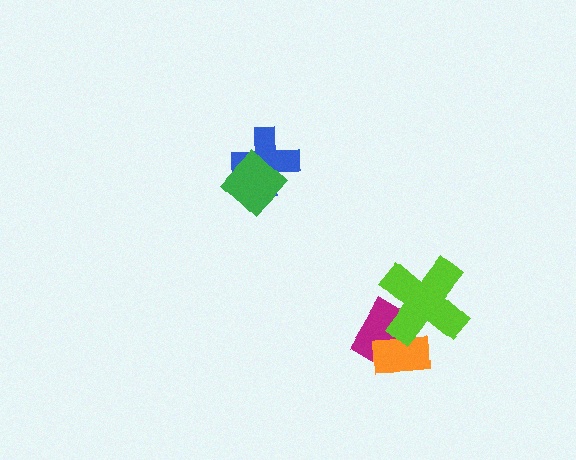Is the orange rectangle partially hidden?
Yes, it is partially covered by another shape.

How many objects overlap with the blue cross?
1 object overlaps with the blue cross.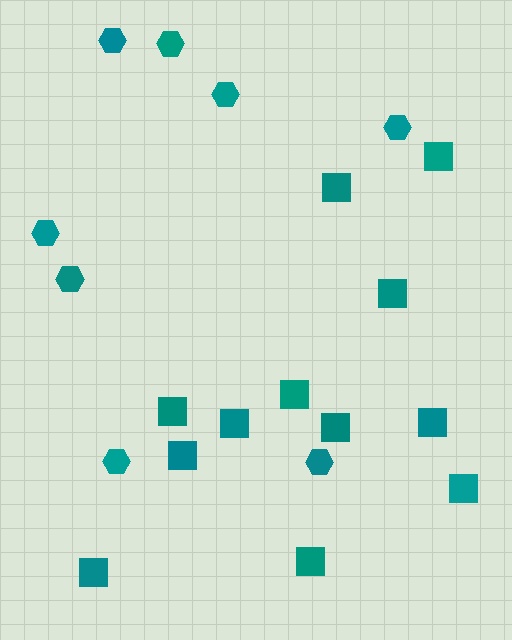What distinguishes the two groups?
There are 2 groups: one group of hexagons (8) and one group of squares (12).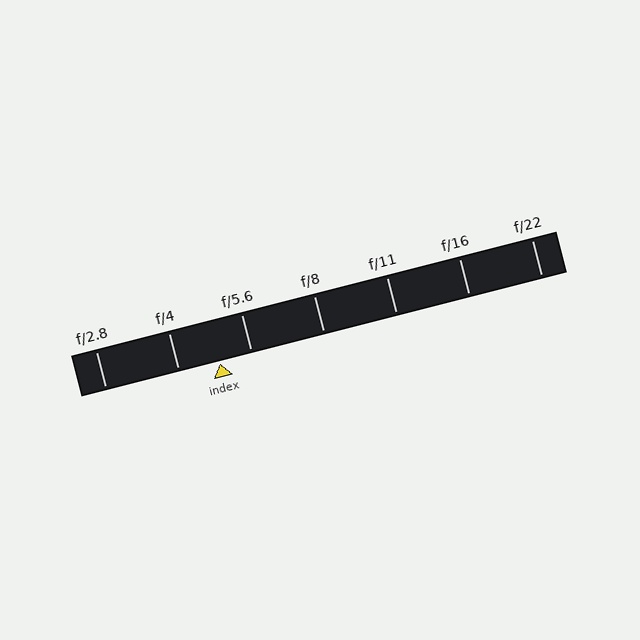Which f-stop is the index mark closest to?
The index mark is closest to f/5.6.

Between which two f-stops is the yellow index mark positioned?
The index mark is between f/4 and f/5.6.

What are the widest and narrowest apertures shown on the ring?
The widest aperture shown is f/2.8 and the narrowest is f/22.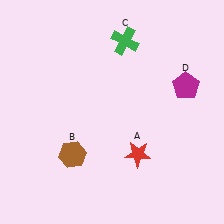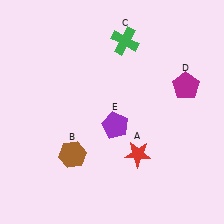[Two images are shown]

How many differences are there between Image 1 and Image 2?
There is 1 difference between the two images.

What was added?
A purple pentagon (E) was added in Image 2.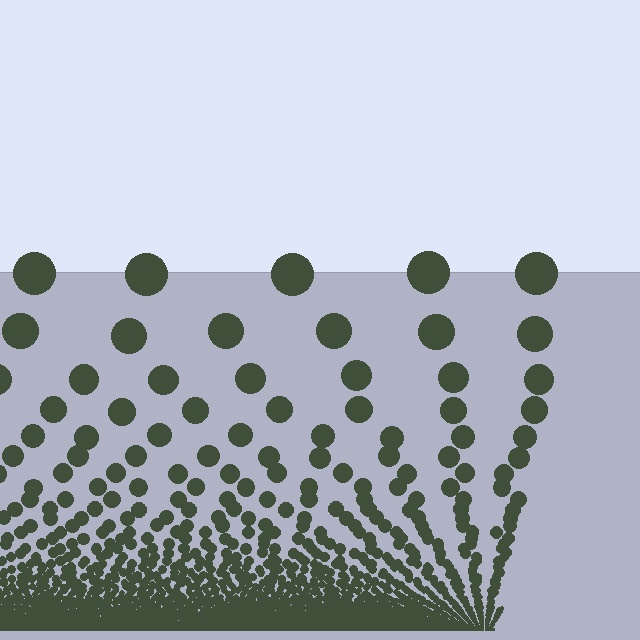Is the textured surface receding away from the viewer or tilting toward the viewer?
The surface appears to tilt toward the viewer. Texture elements get larger and sparser toward the top.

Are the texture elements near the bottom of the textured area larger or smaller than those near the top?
Smaller. The gradient is inverted — elements near the bottom are smaller and denser.